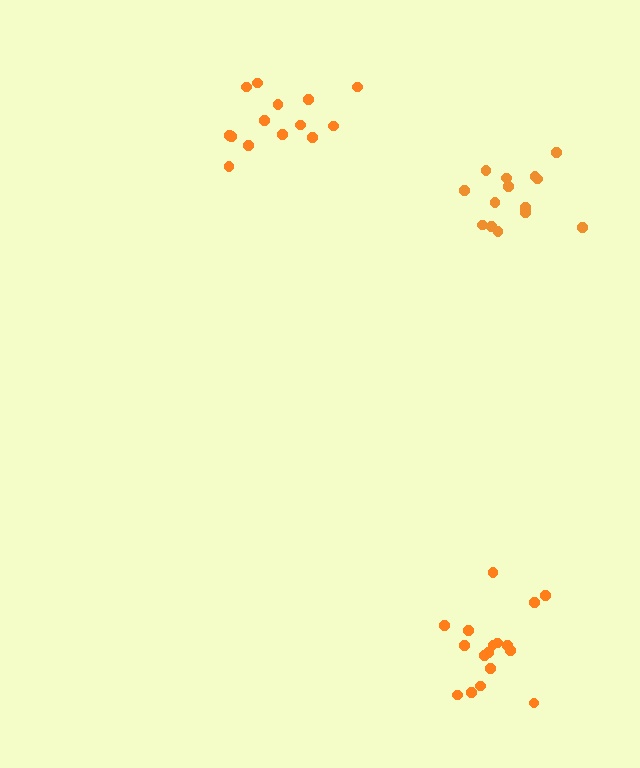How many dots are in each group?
Group 1: 14 dots, Group 2: 14 dots, Group 3: 17 dots (45 total).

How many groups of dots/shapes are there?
There are 3 groups.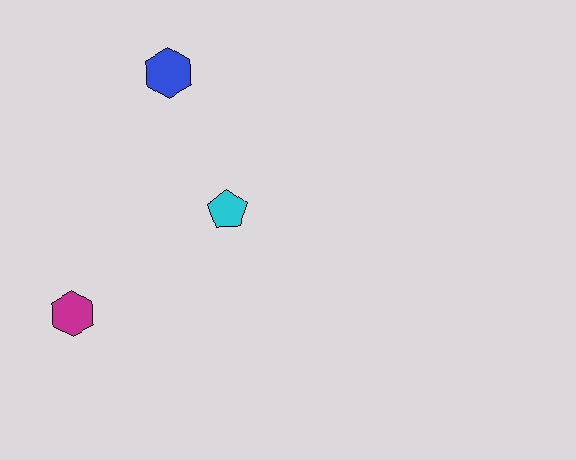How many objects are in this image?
There are 3 objects.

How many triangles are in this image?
There are no triangles.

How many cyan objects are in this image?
There is 1 cyan object.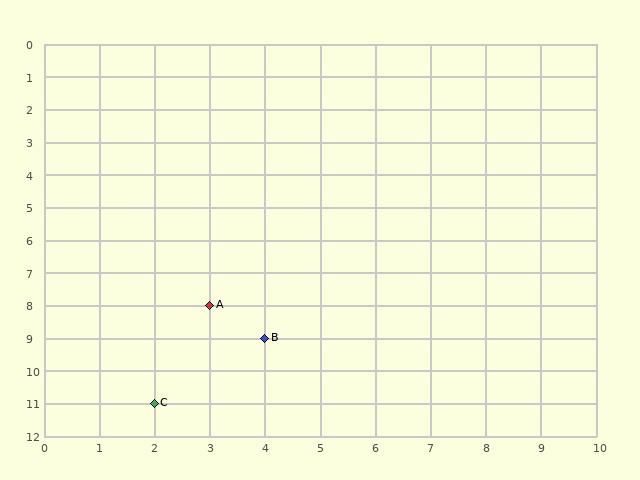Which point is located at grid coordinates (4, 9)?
Point B is at (4, 9).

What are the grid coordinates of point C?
Point C is at grid coordinates (2, 11).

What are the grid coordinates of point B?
Point B is at grid coordinates (4, 9).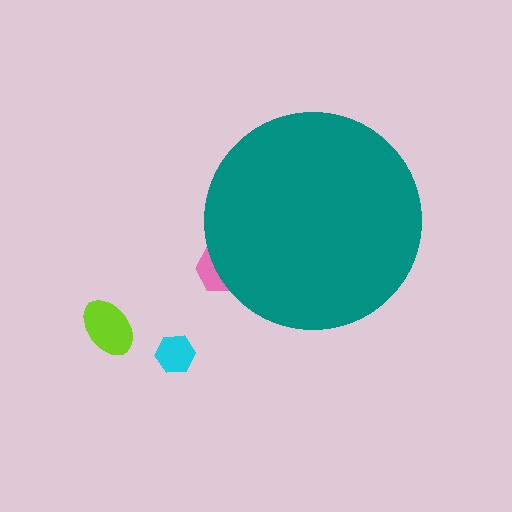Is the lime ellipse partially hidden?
No, the lime ellipse is fully visible.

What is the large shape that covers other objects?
A teal circle.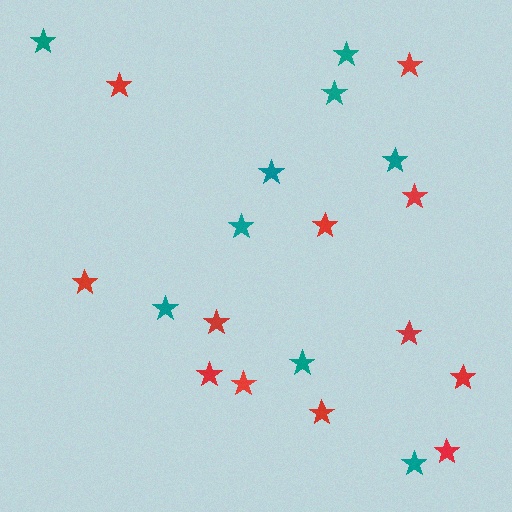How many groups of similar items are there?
There are 2 groups: one group of red stars (12) and one group of teal stars (9).